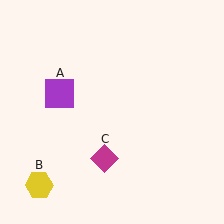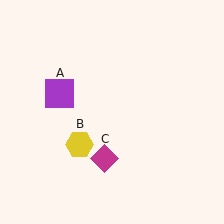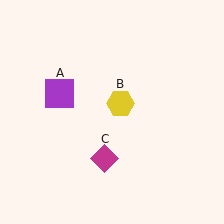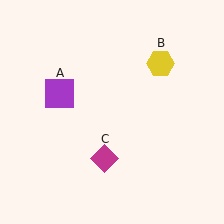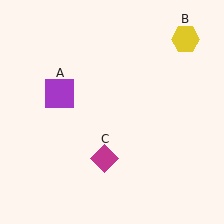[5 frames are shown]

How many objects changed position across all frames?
1 object changed position: yellow hexagon (object B).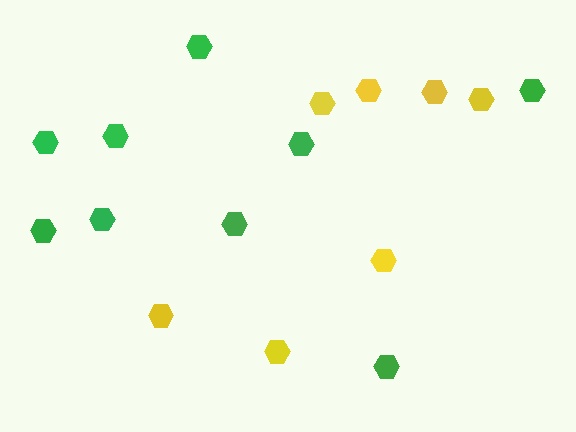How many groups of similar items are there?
There are 2 groups: one group of yellow hexagons (7) and one group of green hexagons (9).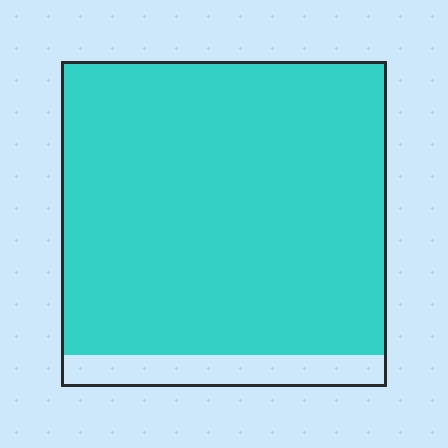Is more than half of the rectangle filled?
Yes.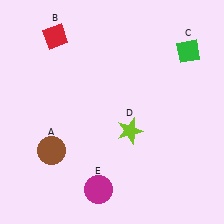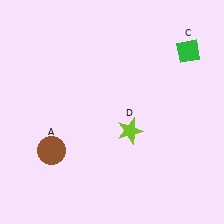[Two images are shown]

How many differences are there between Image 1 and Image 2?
There are 2 differences between the two images.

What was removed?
The magenta circle (E), the red diamond (B) were removed in Image 2.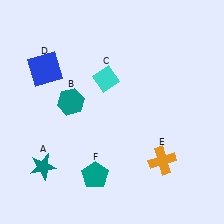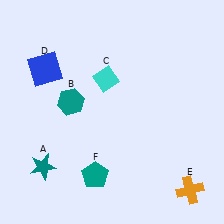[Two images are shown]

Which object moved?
The orange cross (E) moved down.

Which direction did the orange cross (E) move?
The orange cross (E) moved down.